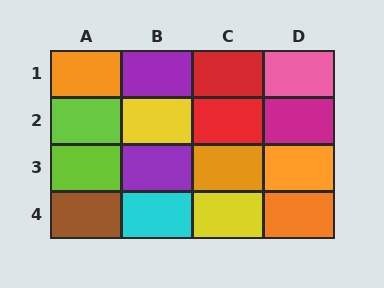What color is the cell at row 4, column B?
Cyan.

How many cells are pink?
1 cell is pink.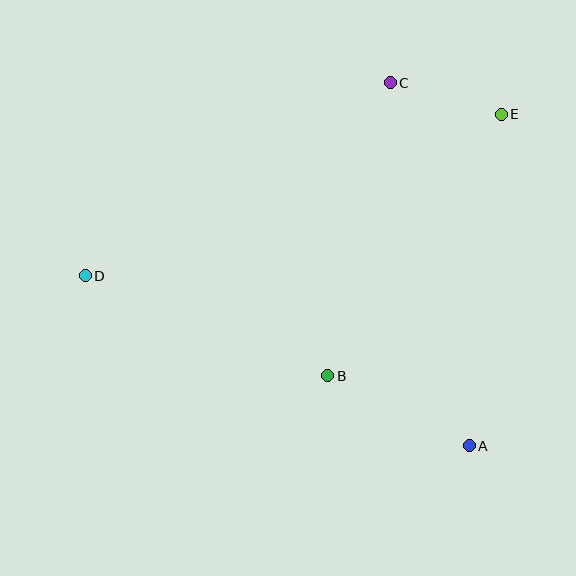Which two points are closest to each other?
Points C and E are closest to each other.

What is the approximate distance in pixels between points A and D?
The distance between A and D is approximately 420 pixels.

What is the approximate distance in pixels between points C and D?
The distance between C and D is approximately 361 pixels.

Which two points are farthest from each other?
Points D and E are farthest from each other.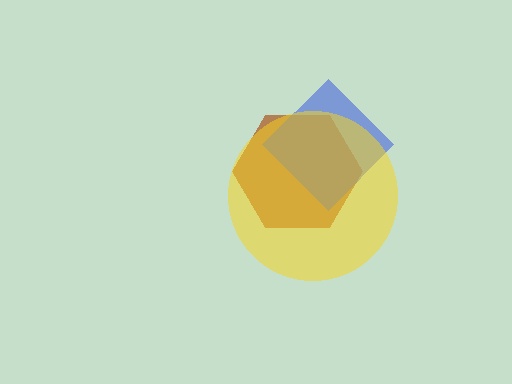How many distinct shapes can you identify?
There are 3 distinct shapes: a brown hexagon, a blue diamond, a yellow circle.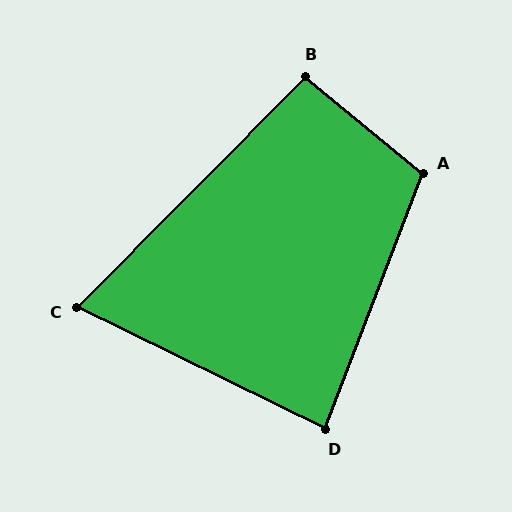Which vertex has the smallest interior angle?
C, at approximately 71 degrees.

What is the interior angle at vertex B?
Approximately 95 degrees (obtuse).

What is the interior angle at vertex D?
Approximately 85 degrees (acute).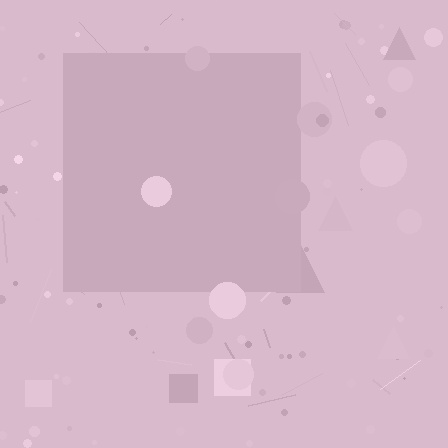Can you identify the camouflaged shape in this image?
The camouflaged shape is a square.